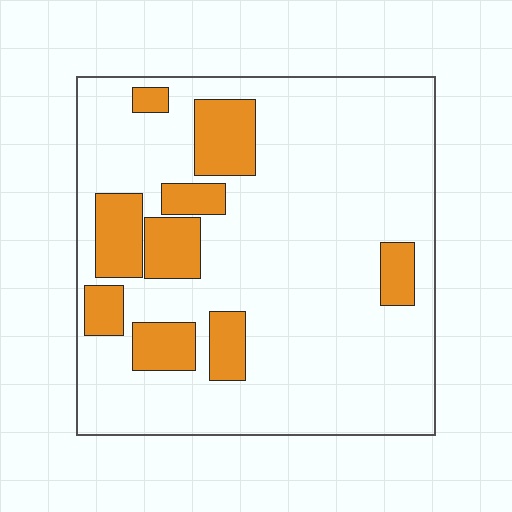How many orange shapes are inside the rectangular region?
9.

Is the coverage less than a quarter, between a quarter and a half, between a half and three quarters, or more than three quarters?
Less than a quarter.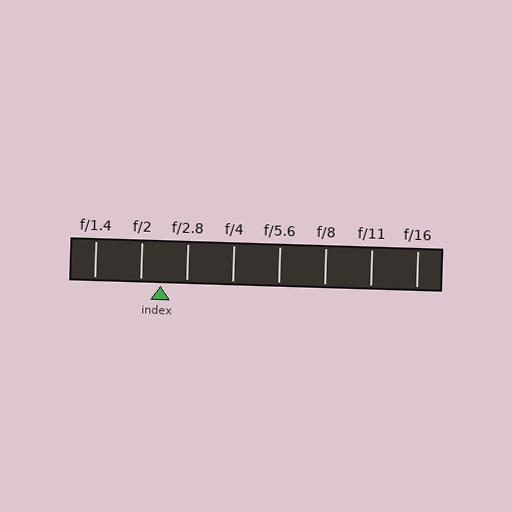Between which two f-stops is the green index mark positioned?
The index mark is between f/2 and f/2.8.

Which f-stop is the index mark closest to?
The index mark is closest to f/2.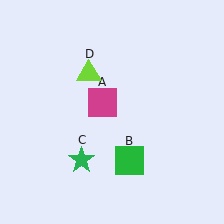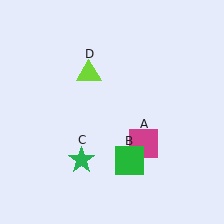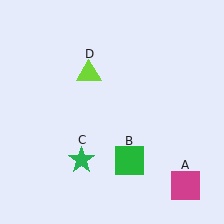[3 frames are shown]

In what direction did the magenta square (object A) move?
The magenta square (object A) moved down and to the right.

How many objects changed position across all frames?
1 object changed position: magenta square (object A).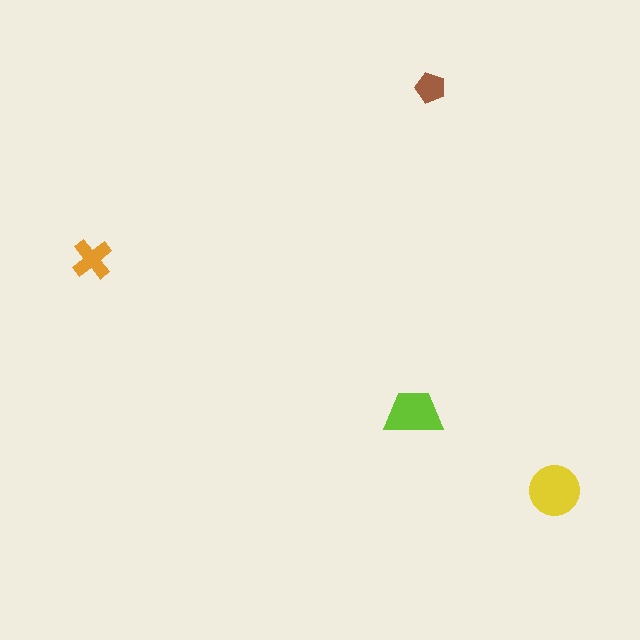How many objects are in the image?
There are 4 objects in the image.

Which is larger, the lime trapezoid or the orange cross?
The lime trapezoid.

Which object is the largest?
The yellow circle.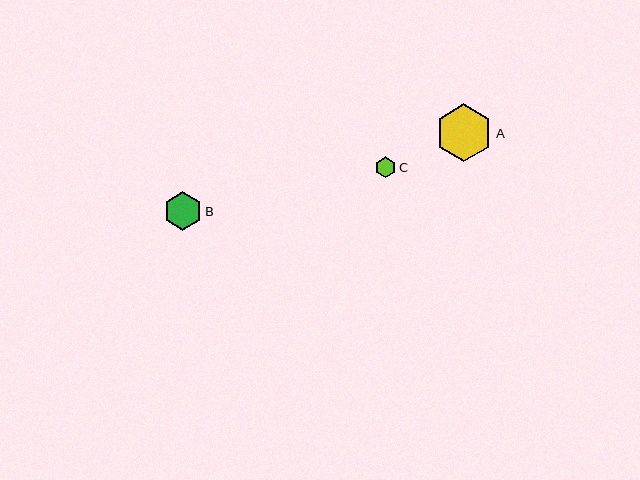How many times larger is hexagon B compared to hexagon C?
Hexagon B is approximately 1.8 times the size of hexagon C.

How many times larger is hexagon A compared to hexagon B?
Hexagon A is approximately 1.5 times the size of hexagon B.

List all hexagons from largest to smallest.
From largest to smallest: A, B, C.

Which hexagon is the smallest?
Hexagon C is the smallest with a size of approximately 21 pixels.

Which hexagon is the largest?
Hexagon A is the largest with a size of approximately 58 pixels.